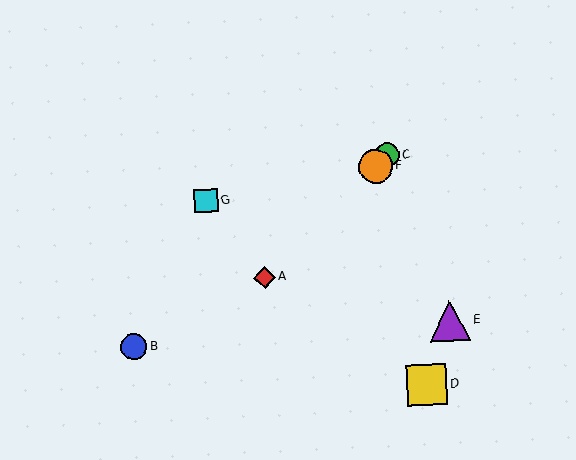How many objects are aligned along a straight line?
3 objects (A, C, F) are aligned along a straight line.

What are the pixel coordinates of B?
Object B is at (134, 347).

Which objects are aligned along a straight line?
Objects A, C, F are aligned along a straight line.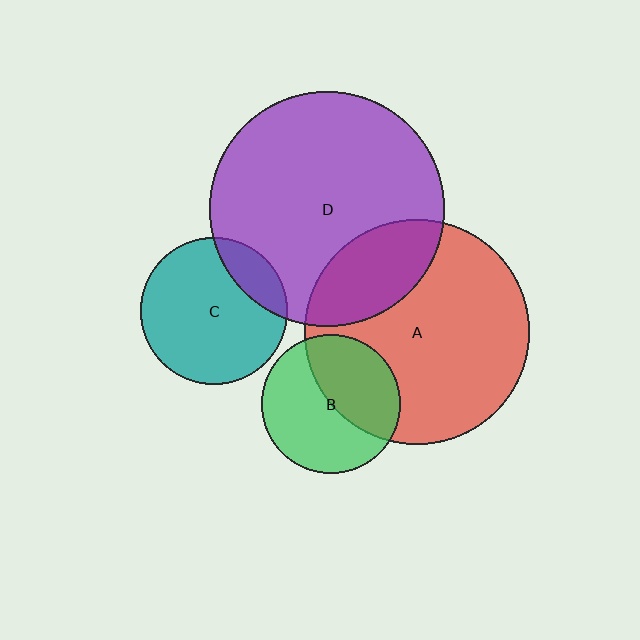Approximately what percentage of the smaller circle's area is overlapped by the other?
Approximately 15%.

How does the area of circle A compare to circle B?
Approximately 2.6 times.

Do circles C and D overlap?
Yes.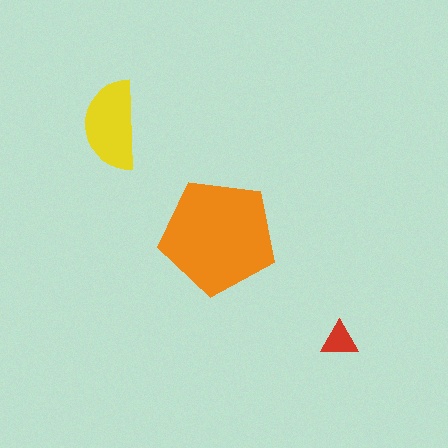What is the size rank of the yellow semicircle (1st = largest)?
2nd.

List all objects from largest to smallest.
The orange pentagon, the yellow semicircle, the red triangle.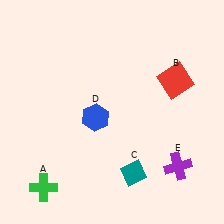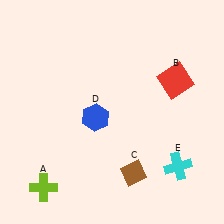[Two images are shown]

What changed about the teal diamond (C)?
In Image 1, C is teal. In Image 2, it changed to brown.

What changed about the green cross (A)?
In Image 1, A is green. In Image 2, it changed to lime.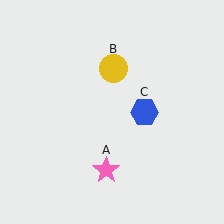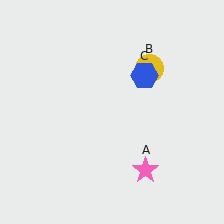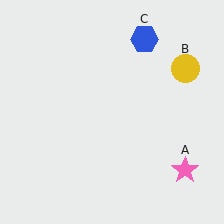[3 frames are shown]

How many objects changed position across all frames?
3 objects changed position: pink star (object A), yellow circle (object B), blue hexagon (object C).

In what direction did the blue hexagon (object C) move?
The blue hexagon (object C) moved up.